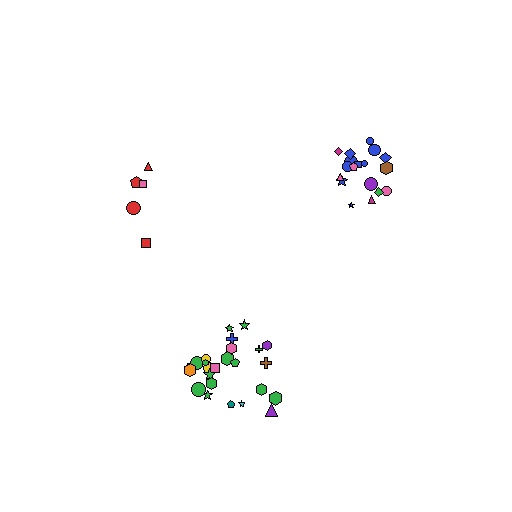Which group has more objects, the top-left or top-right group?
The top-right group.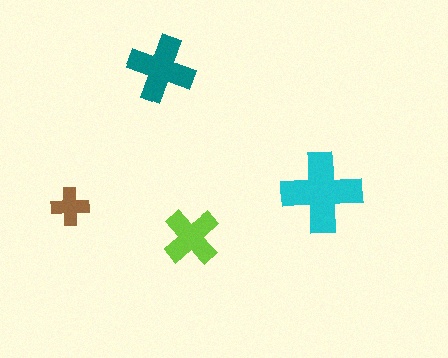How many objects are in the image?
There are 4 objects in the image.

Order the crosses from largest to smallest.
the cyan one, the teal one, the lime one, the brown one.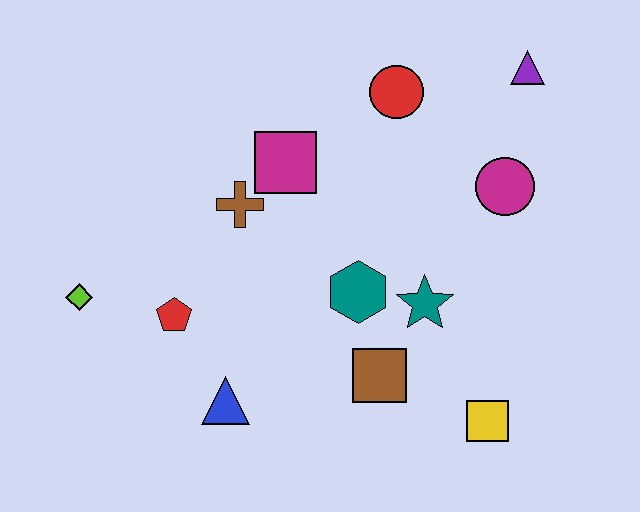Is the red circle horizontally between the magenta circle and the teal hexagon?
Yes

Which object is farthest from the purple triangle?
The lime diamond is farthest from the purple triangle.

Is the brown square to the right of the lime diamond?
Yes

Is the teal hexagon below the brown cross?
Yes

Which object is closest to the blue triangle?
The red pentagon is closest to the blue triangle.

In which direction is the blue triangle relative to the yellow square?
The blue triangle is to the left of the yellow square.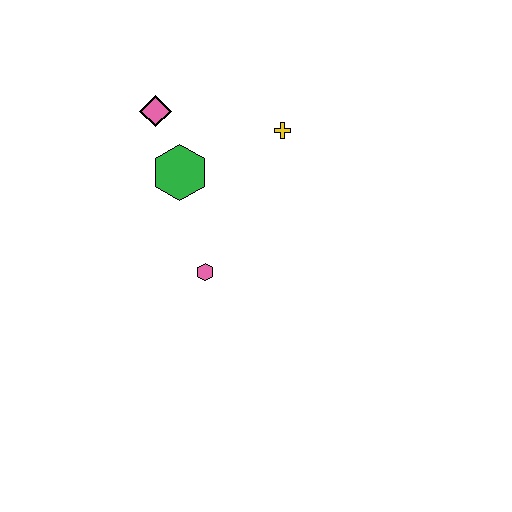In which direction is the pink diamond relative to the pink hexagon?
The pink diamond is above the pink hexagon.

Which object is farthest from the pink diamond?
The pink hexagon is farthest from the pink diamond.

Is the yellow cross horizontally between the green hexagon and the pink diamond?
No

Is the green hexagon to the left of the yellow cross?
Yes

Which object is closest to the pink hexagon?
The green hexagon is closest to the pink hexagon.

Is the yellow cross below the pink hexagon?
No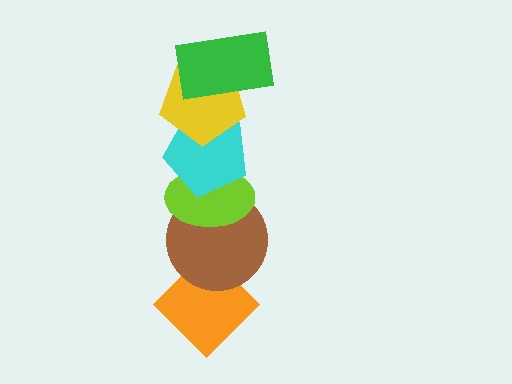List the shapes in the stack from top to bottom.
From top to bottom: the green rectangle, the yellow pentagon, the cyan pentagon, the lime ellipse, the brown circle, the orange diamond.